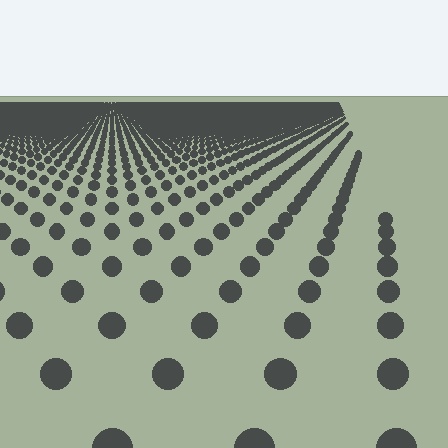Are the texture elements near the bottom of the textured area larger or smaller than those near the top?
Larger. Near the bottom, elements are closer to the viewer and appear at a bigger on-screen size.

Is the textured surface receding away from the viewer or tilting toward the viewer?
The surface is receding away from the viewer. Texture elements get smaller and denser toward the top.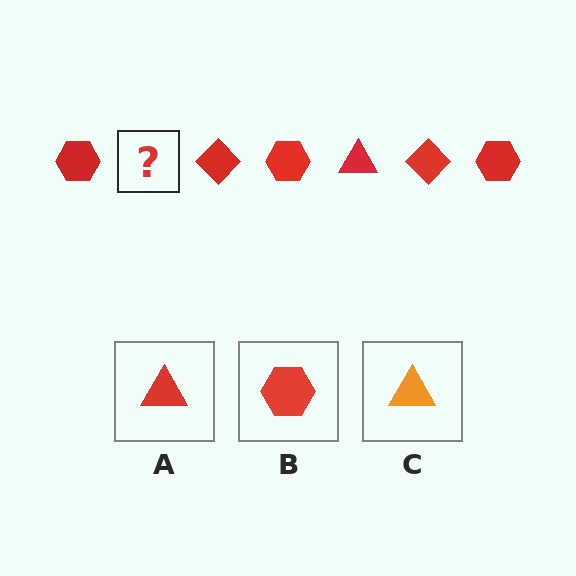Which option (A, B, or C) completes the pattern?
A.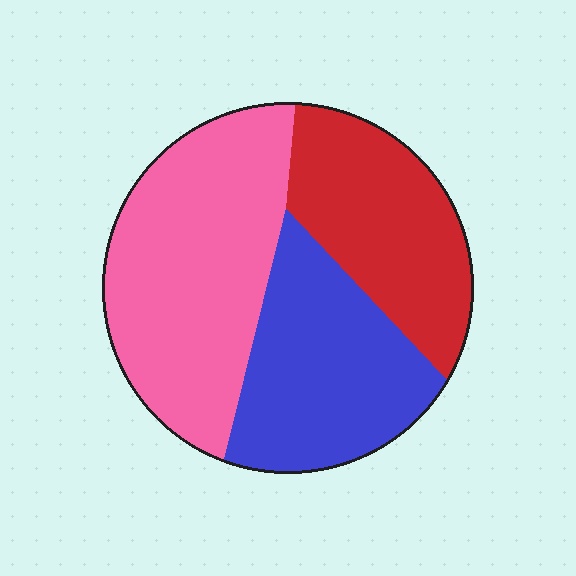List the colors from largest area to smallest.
From largest to smallest: pink, blue, red.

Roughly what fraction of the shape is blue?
Blue covers around 30% of the shape.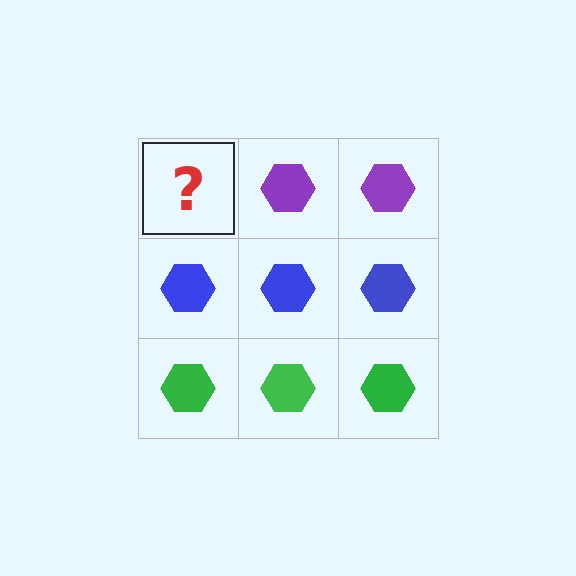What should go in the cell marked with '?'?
The missing cell should contain a purple hexagon.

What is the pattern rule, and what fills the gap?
The rule is that each row has a consistent color. The gap should be filled with a purple hexagon.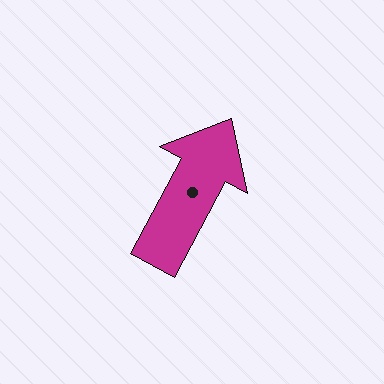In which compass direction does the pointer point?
Northeast.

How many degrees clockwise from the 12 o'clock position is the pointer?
Approximately 29 degrees.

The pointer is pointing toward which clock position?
Roughly 1 o'clock.